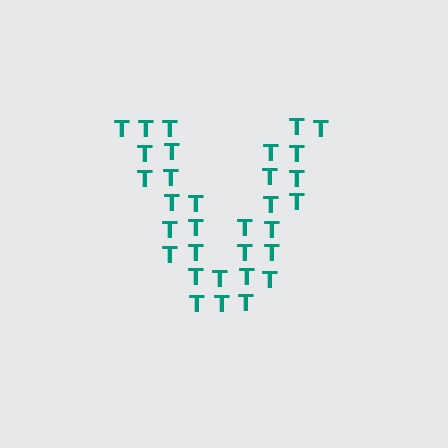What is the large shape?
The large shape is the letter V.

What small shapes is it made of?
It is made of small letter T's.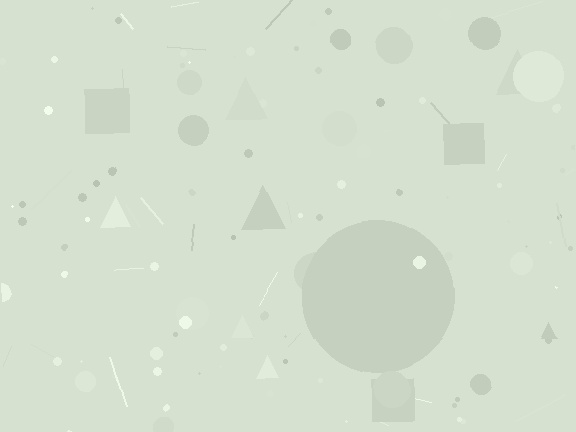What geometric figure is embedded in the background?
A circle is embedded in the background.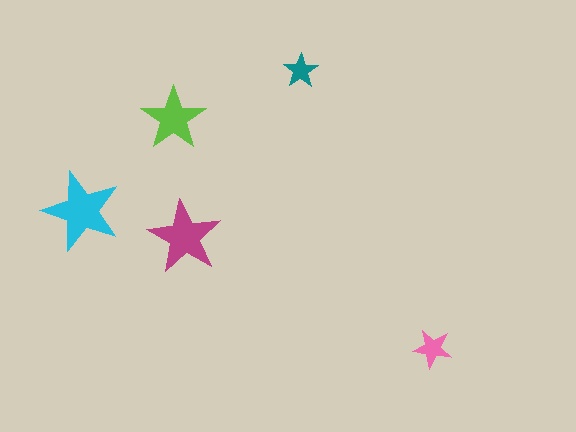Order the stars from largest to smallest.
the cyan one, the magenta one, the lime one, the pink one, the teal one.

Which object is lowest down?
The pink star is bottommost.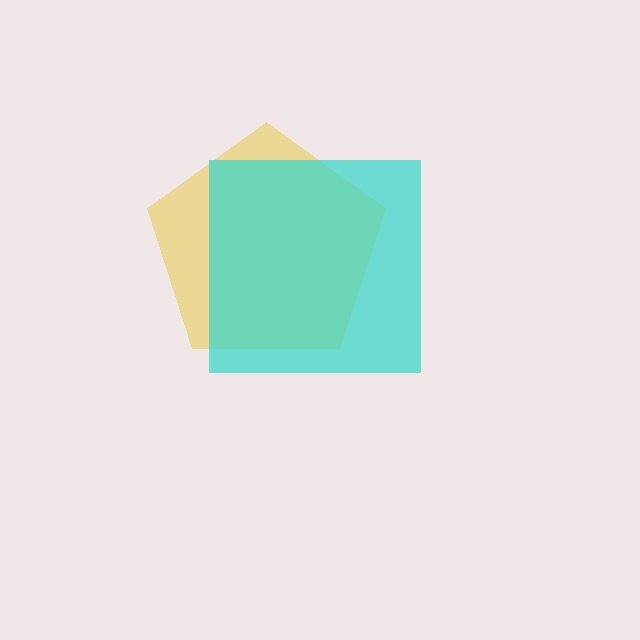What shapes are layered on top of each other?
The layered shapes are: a yellow pentagon, a cyan square.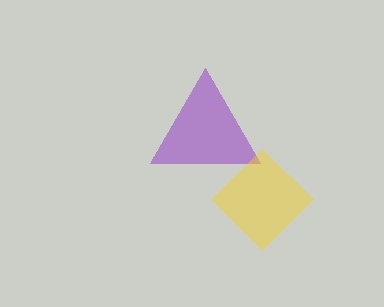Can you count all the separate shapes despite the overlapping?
Yes, there are 2 separate shapes.